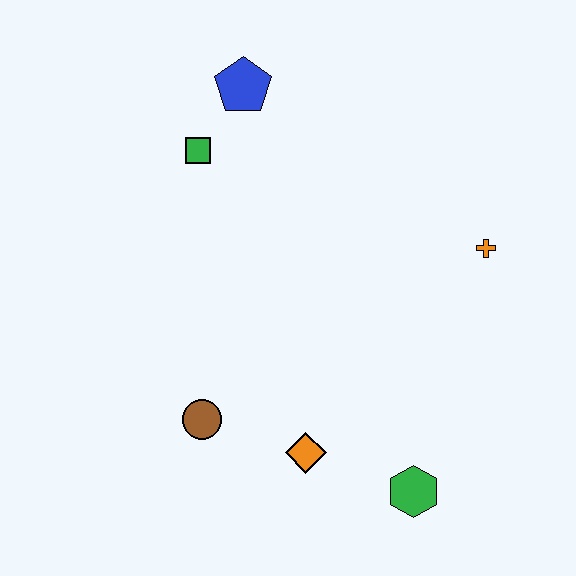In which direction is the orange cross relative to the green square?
The orange cross is to the right of the green square.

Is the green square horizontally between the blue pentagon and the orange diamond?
No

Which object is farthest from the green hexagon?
The blue pentagon is farthest from the green hexagon.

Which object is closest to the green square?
The blue pentagon is closest to the green square.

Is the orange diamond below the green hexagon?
No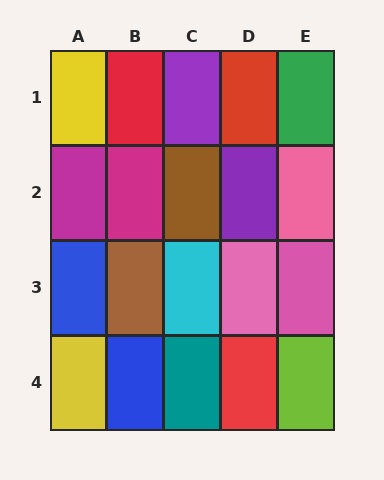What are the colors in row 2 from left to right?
Magenta, magenta, brown, purple, pink.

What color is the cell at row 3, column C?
Cyan.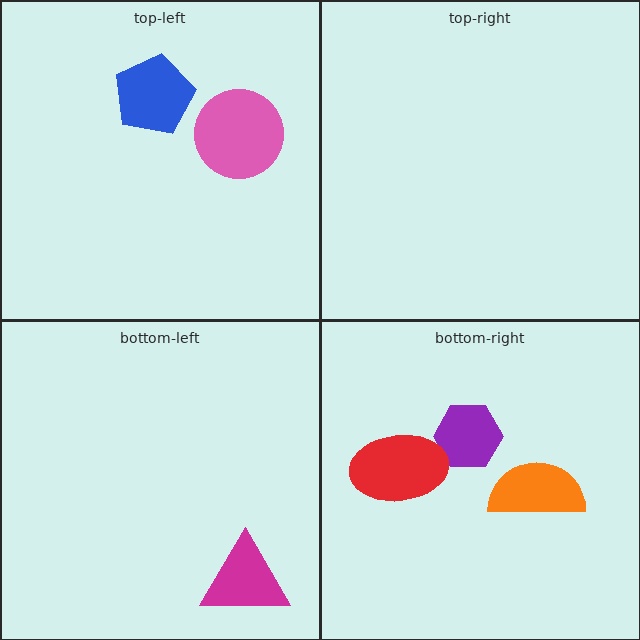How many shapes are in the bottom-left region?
1.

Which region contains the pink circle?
The top-left region.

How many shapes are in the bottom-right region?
3.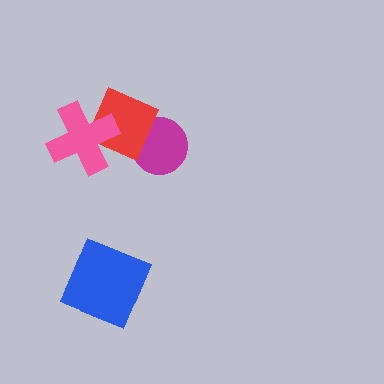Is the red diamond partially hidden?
Yes, it is partially covered by another shape.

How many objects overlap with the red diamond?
2 objects overlap with the red diamond.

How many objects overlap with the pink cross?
1 object overlaps with the pink cross.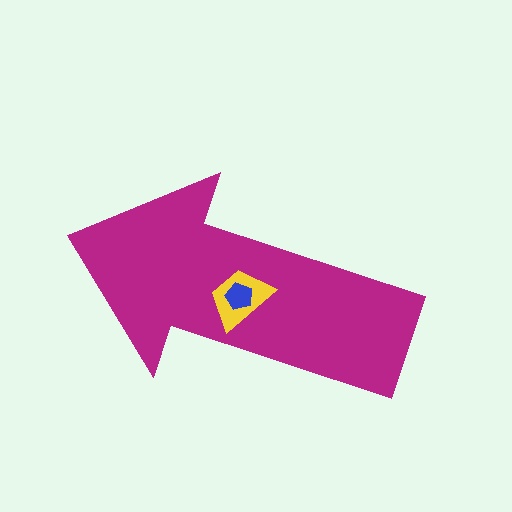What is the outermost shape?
The magenta arrow.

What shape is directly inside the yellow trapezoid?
The blue pentagon.